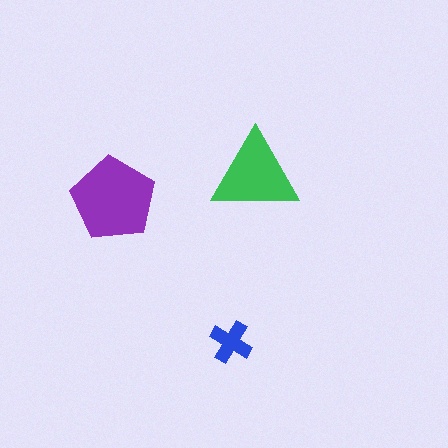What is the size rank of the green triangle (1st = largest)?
2nd.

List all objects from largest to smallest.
The purple pentagon, the green triangle, the blue cross.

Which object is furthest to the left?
The purple pentagon is leftmost.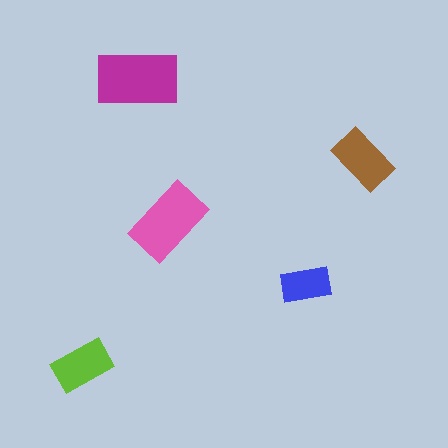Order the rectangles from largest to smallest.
the magenta one, the pink one, the brown one, the lime one, the blue one.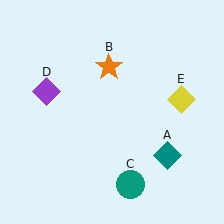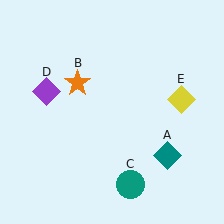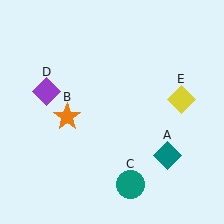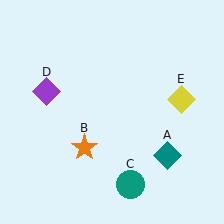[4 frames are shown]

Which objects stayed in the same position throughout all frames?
Teal diamond (object A) and teal circle (object C) and purple diamond (object D) and yellow diamond (object E) remained stationary.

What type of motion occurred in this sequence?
The orange star (object B) rotated counterclockwise around the center of the scene.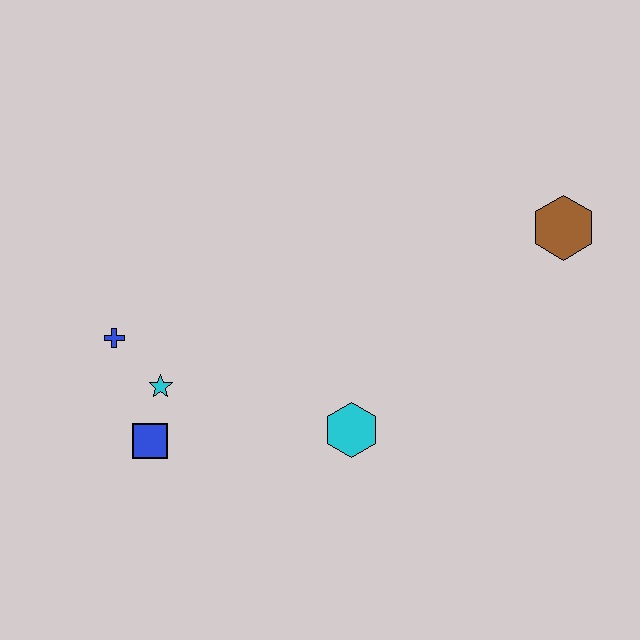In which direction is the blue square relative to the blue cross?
The blue square is below the blue cross.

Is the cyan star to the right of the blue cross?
Yes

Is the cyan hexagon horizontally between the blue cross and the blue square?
No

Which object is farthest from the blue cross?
The brown hexagon is farthest from the blue cross.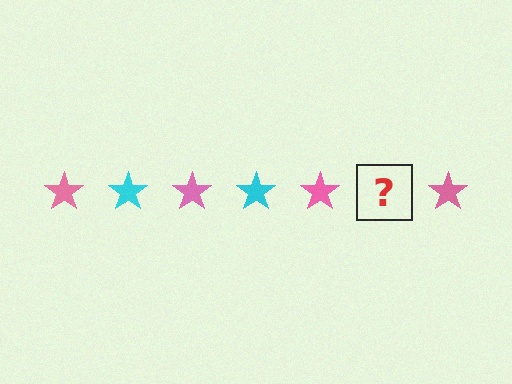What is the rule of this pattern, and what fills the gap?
The rule is that the pattern cycles through pink, cyan stars. The gap should be filled with a cyan star.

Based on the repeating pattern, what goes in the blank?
The blank should be a cyan star.